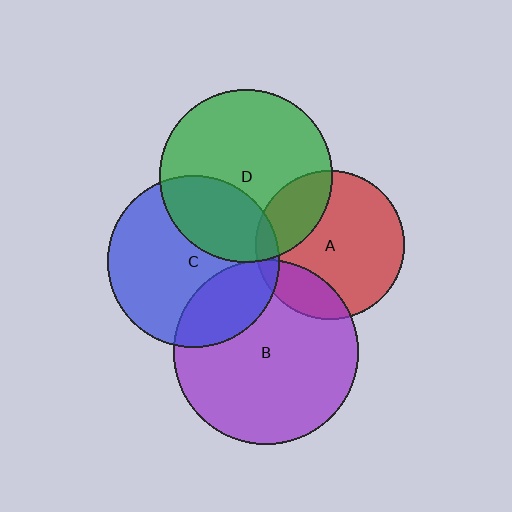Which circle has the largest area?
Circle B (purple).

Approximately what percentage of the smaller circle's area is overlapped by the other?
Approximately 25%.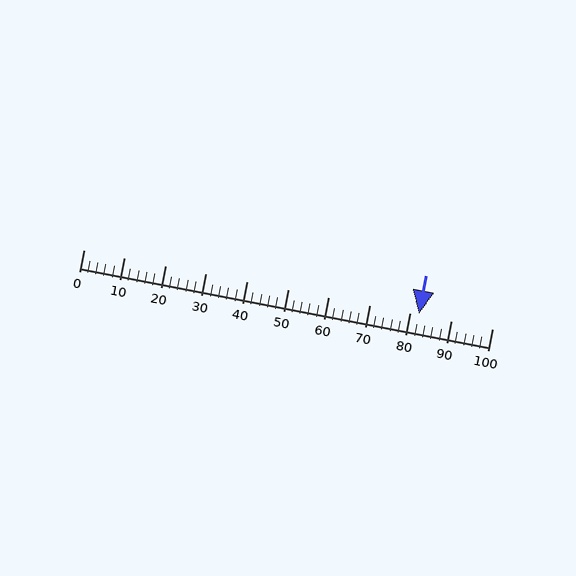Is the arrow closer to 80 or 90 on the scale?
The arrow is closer to 80.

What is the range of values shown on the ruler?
The ruler shows values from 0 to 100.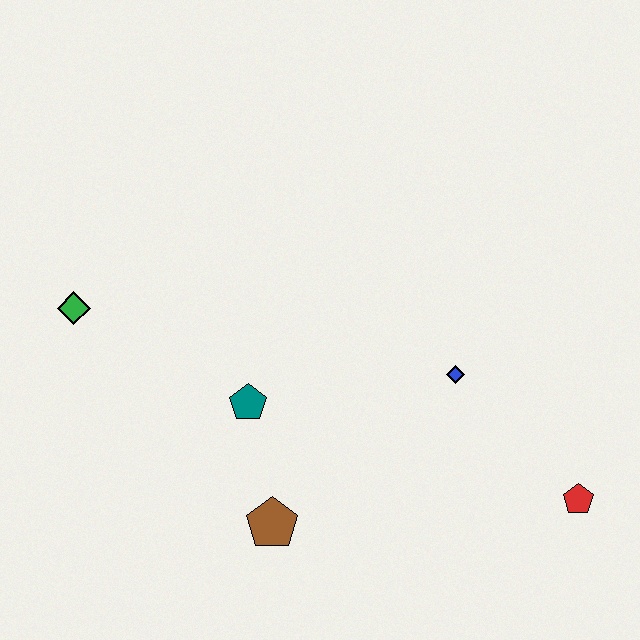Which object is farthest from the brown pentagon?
The red pentagon is farthest from the brown pentagon.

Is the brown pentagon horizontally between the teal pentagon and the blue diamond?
Yes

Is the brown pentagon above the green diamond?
No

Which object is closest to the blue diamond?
The red pentagon is closest to the blue diamond.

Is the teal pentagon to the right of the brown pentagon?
No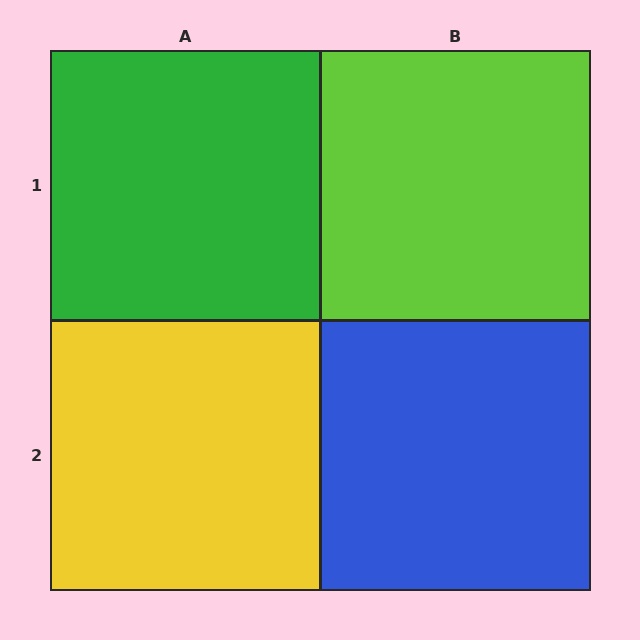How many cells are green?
1 cell is green.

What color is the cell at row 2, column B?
Blue.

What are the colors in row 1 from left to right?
Green, lime.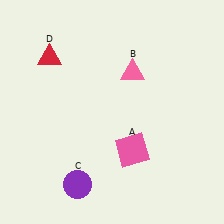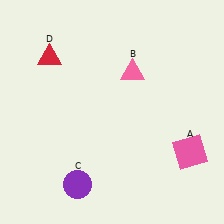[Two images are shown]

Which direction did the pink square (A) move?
The pink square (A) moved right.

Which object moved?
The pink square (A) moved right.